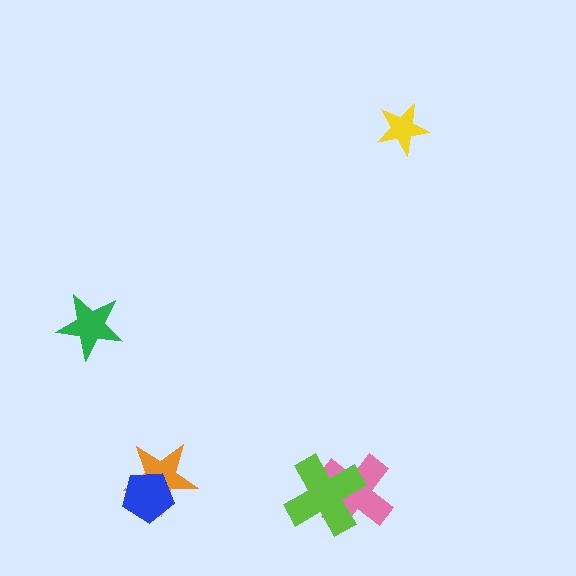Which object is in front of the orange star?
The blue pentagon is in front of the orange star.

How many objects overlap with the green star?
0 objects overlap with the green star.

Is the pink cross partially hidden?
Yes, it is partially covered by another shape.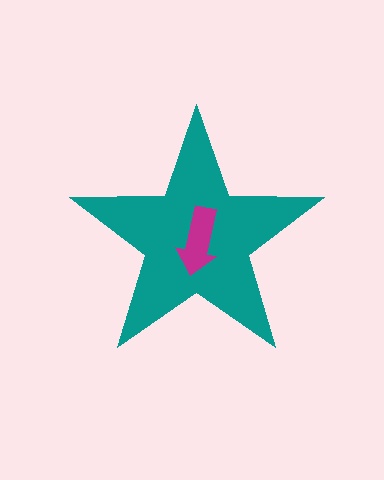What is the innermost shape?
The magenta arrow.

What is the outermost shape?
The teal star.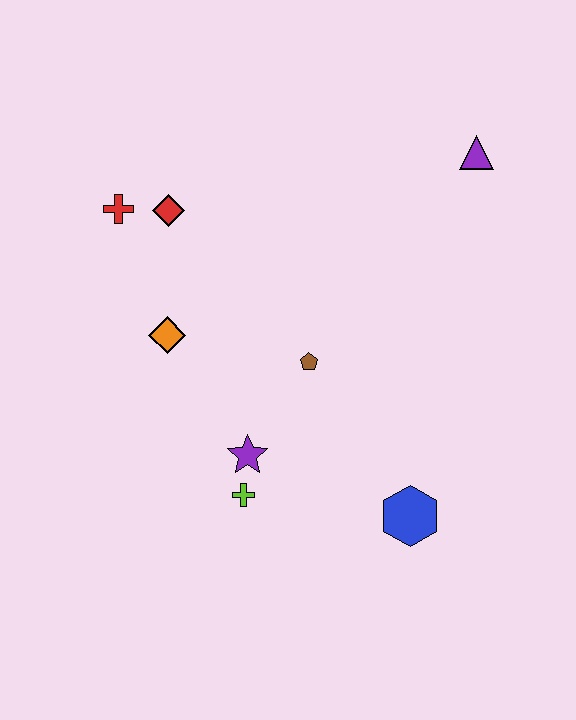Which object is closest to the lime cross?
The purple star is closest to the lime cross.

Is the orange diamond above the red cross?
No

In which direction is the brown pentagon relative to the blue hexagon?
The brown pentagon is above the blue hexagon.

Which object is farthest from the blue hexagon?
The red cross is farthest from the blue hexagon.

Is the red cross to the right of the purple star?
No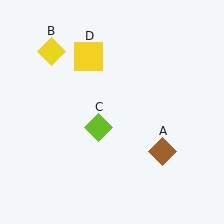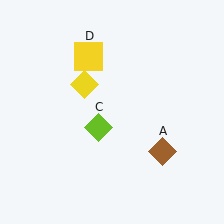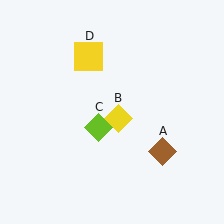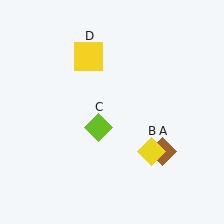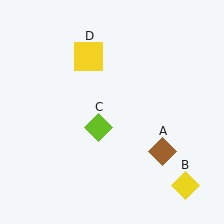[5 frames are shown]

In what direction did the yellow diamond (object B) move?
The yellow diamond (object B) moved down and to the right.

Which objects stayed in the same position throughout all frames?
Brown diamond (object A) and lime diamond (object C) and yellow square (object D) remained stationary.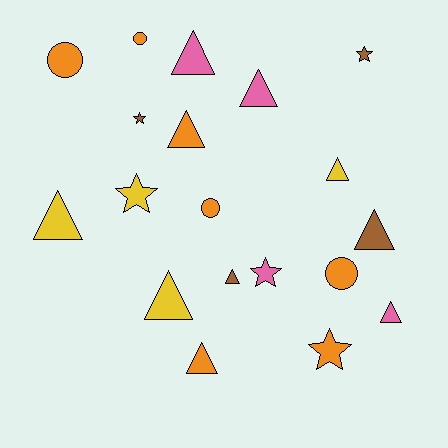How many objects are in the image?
There are 19 objects.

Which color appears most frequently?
Orange, with 7 objects.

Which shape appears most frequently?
Triangle, with 10 objects.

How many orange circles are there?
There are 4 orange circles.